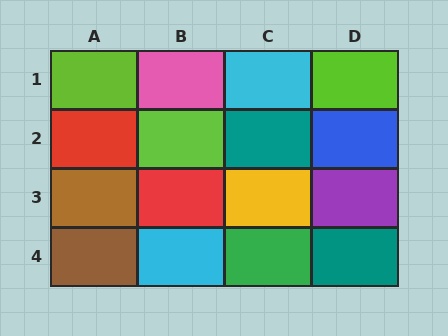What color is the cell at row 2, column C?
Teal.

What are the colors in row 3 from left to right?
Brown, red, yellow, purple.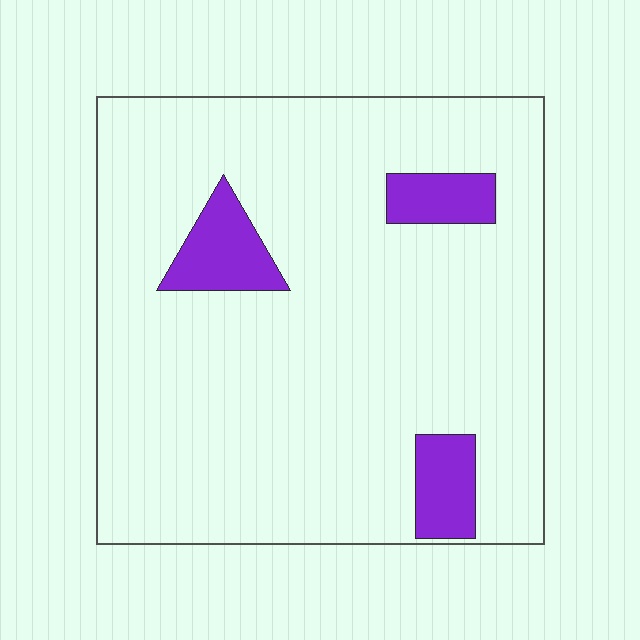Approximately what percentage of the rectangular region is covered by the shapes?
Approximately 10%.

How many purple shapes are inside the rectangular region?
3.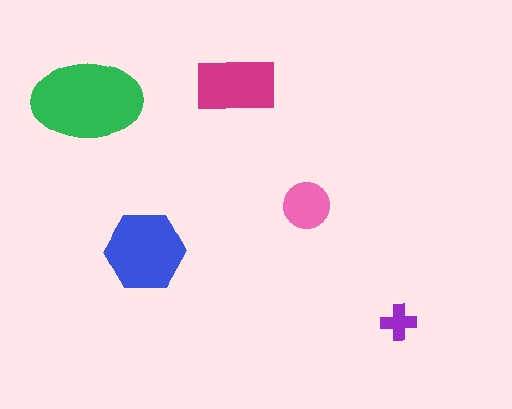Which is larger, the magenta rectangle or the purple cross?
The magenta rectangle.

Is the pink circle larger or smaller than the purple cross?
Larger.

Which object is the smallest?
The purple cross.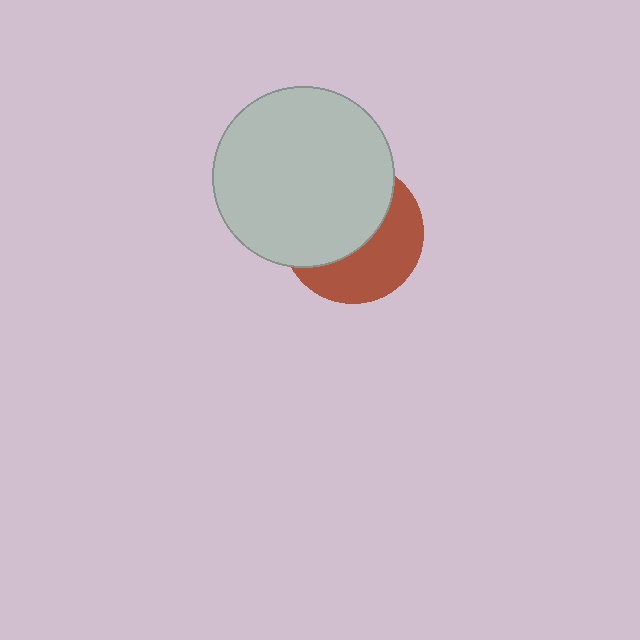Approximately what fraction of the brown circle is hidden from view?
Roughly 56% of the brown circle is hidden behind the light gray circle.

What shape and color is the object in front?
The object in front is a light gray circle.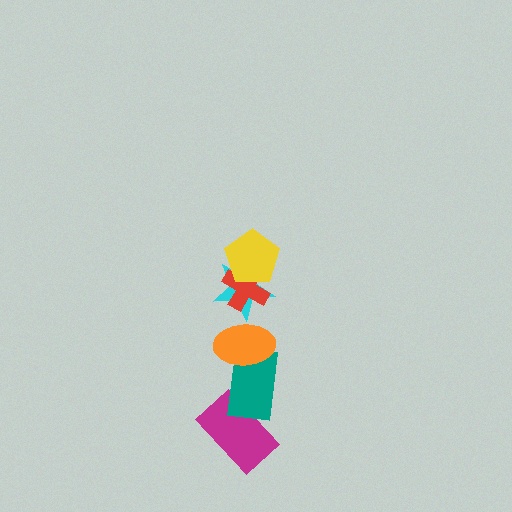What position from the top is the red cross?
The red cross is 2nd from the top.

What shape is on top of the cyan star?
The red cross is on top of the cyan star.